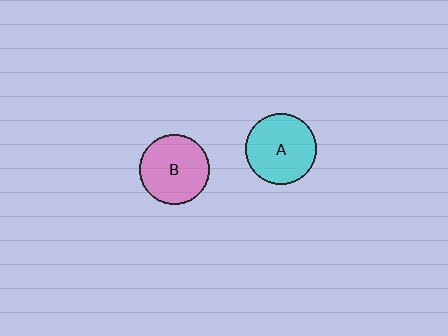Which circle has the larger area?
Circle A (cyan).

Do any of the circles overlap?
No, none of the circles overlap.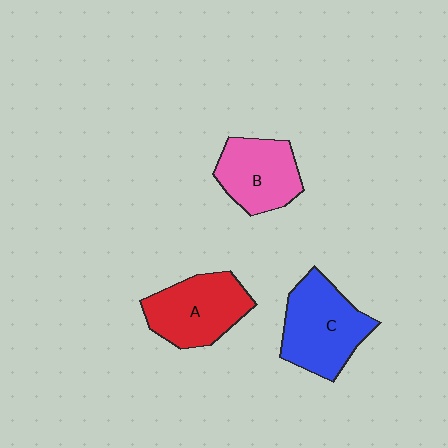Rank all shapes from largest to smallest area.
From largest to smallest: C (blue), A (red), B (pink).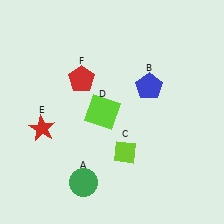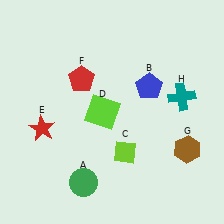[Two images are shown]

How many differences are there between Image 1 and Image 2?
There are 2 differences between the two images.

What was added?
A brown hexagon (G), a teal cross (H) were added in Image 2.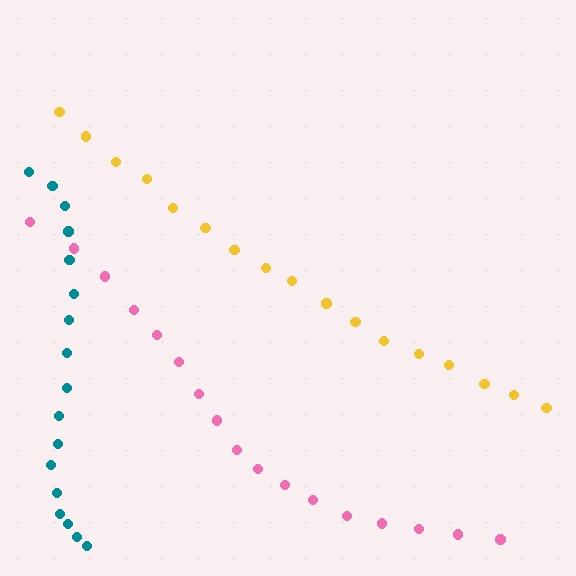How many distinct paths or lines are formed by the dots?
There are 3 distinct paths.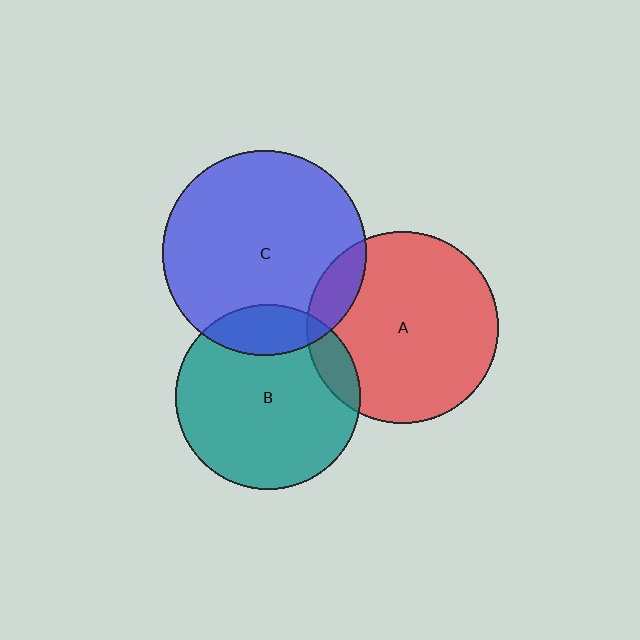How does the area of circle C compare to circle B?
Approximately 1.2 times.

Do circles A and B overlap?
Yes.